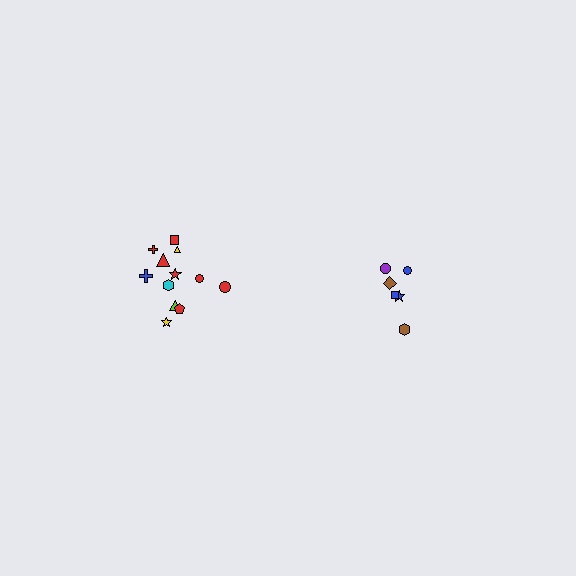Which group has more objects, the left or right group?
The left group.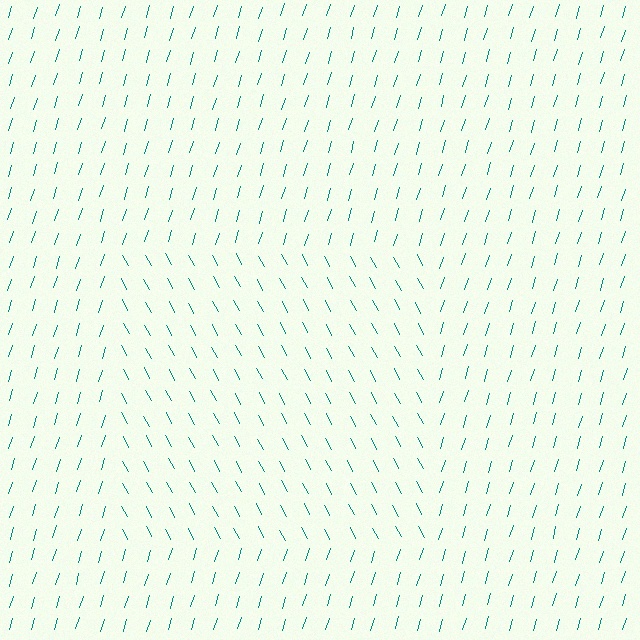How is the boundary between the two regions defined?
The boundary is defined purely by a change in line orientation (approximately 45 degrees difference). All lines are the same color and thickness.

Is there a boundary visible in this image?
Yes, there is a texture boundary formed by a change in line orientation.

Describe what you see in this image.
The image is filled with small teal line segments. A rectangle region in the image has lines oriented differently from the surrounding lines, creating a visible texture boundary.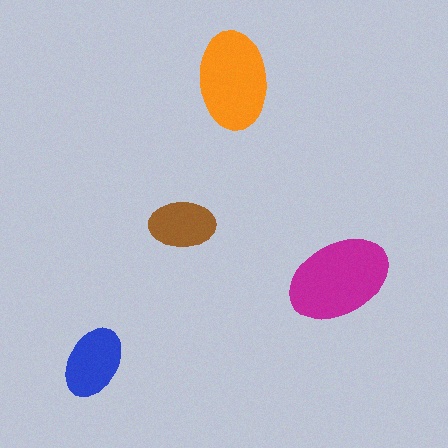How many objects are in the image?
There are 4 objects in the image.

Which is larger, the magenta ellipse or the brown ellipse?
The magenta one.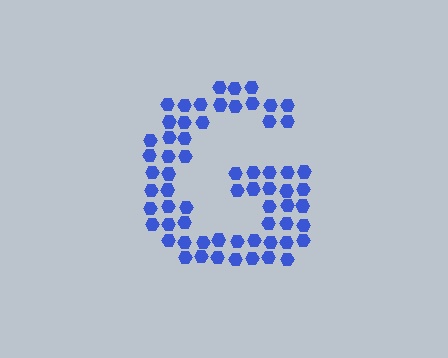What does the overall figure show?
The overall figure shows the letter G.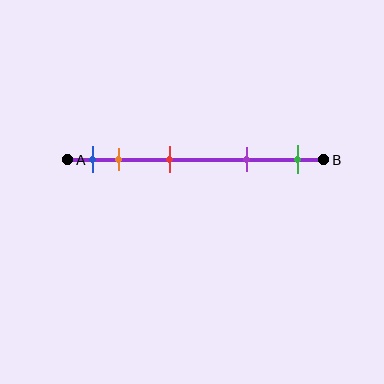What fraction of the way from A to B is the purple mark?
The purple mark is approximately 70% (0.7) of the way from A to B.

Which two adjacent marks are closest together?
The blue and orange marks are the closest adjacent pair.